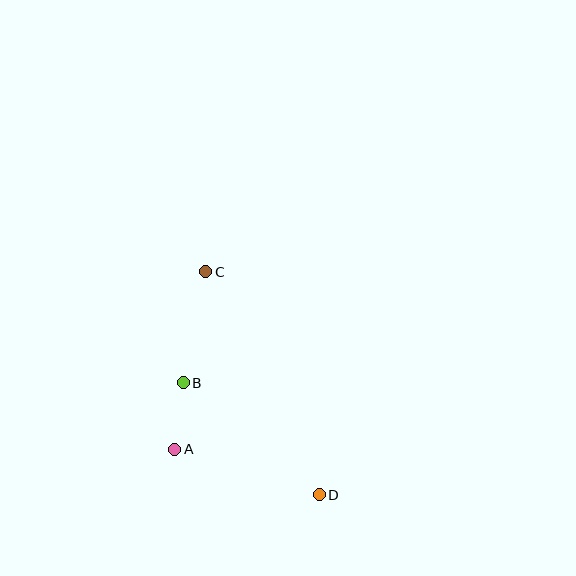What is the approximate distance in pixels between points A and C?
The distance between A and C is approximately 180 pixels.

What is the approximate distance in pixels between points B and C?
The distance between B and C is approximately 113 pixels.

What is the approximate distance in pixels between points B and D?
The distance between B and D is approximately 176 pixels.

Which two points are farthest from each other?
Points C and D are farthest from each other.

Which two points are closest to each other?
Points A and B are closest to each other.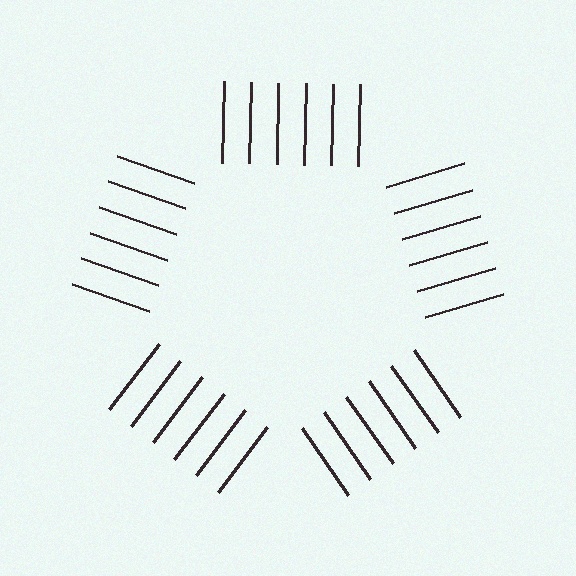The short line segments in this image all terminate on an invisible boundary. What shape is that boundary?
An illusory pentagon — the line segments terminate on its edges but no continuous stroke is drawn.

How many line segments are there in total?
30 — 6 along each of the 5 edges.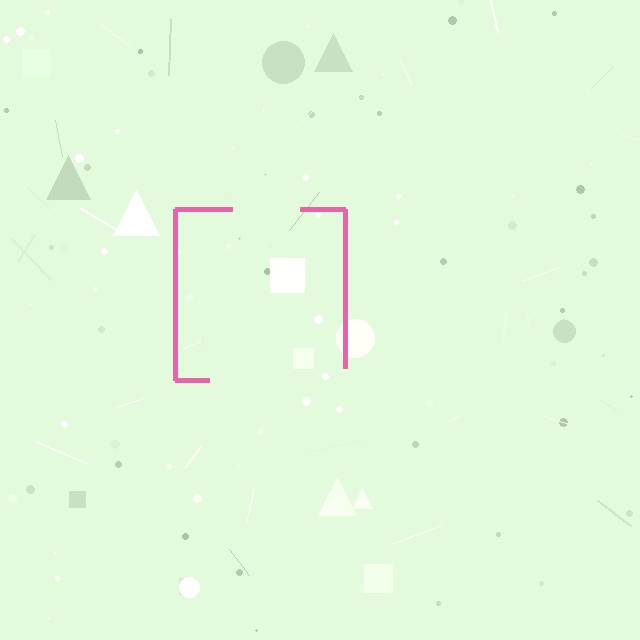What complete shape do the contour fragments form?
The contour fragments form a square.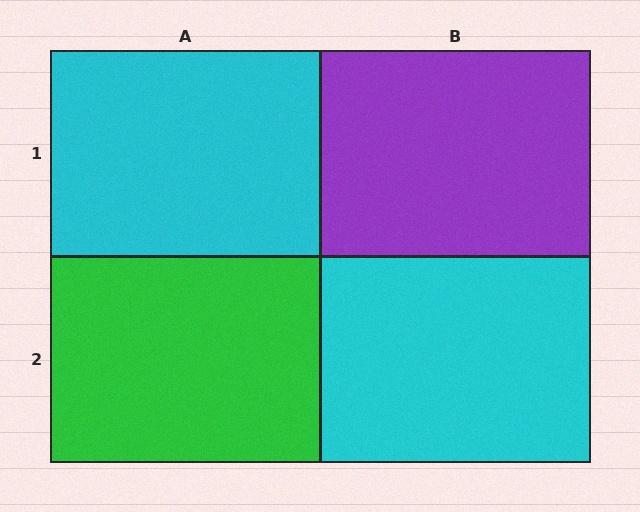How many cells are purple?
1 cell is purple.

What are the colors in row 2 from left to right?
Green, cyan.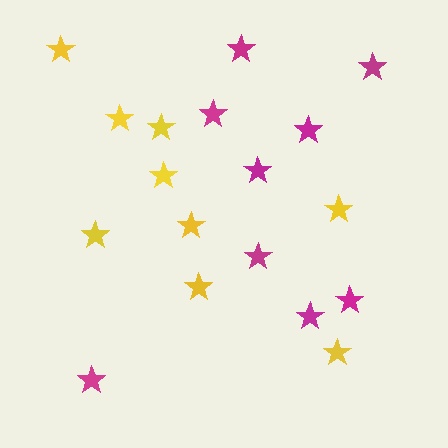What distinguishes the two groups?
There are 2 groups: one group of magenta stars (9) and one group of yellow stars (9).